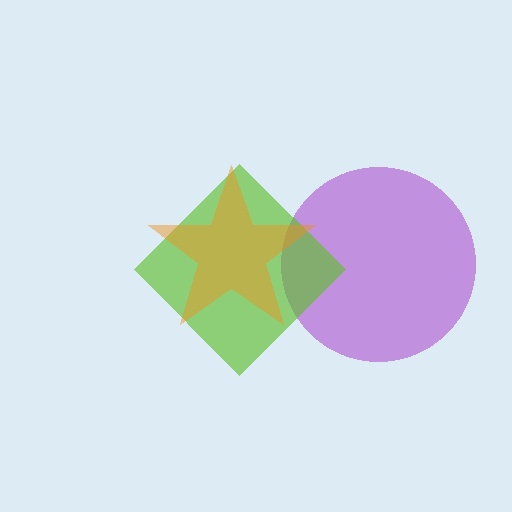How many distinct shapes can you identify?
There are 3 distinct shapes: a purple circle, a lime diamond, an orange star.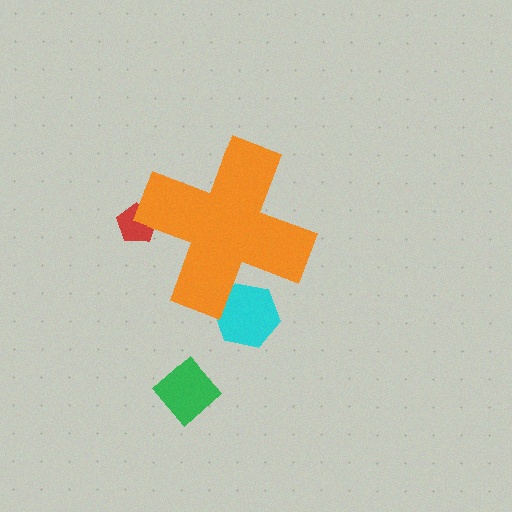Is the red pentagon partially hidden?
Yes, the red pentagon is partially hidden behind the orange cross.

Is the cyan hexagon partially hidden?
Yes, the cyan hexagon is partially hidden behind the orange cross.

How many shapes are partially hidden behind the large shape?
2 shapes are partially hidden.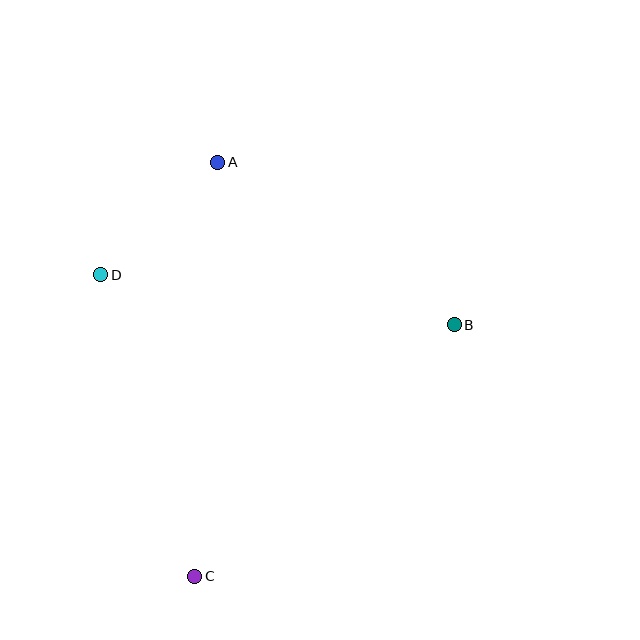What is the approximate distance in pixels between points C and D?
The distance between C and D is approximately 316 pixels.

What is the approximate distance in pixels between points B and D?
The distance between B and D is approximately 357 pixels.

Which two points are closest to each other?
Points A and D are closest to each other.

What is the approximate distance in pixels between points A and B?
The distance between A and B is approximately 287 pixels.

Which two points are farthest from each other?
Points A and C are farthest from each other.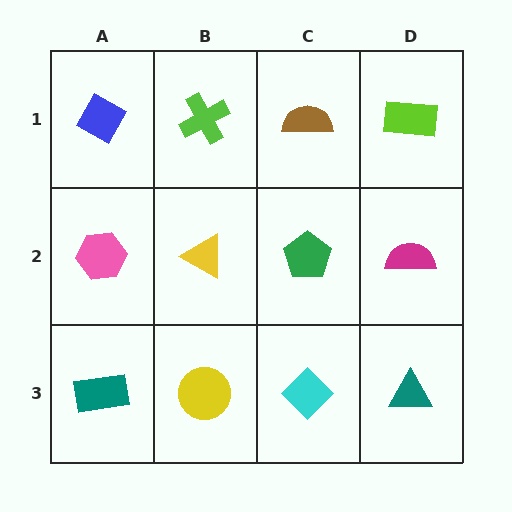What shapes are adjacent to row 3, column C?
A green pentagon (row 2, column C), a yellow circle (row 3, column B), a teal triangle (row 3, column D).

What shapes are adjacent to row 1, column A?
A pink hexagon (row 2, column A), a lime cross (row 1, column B).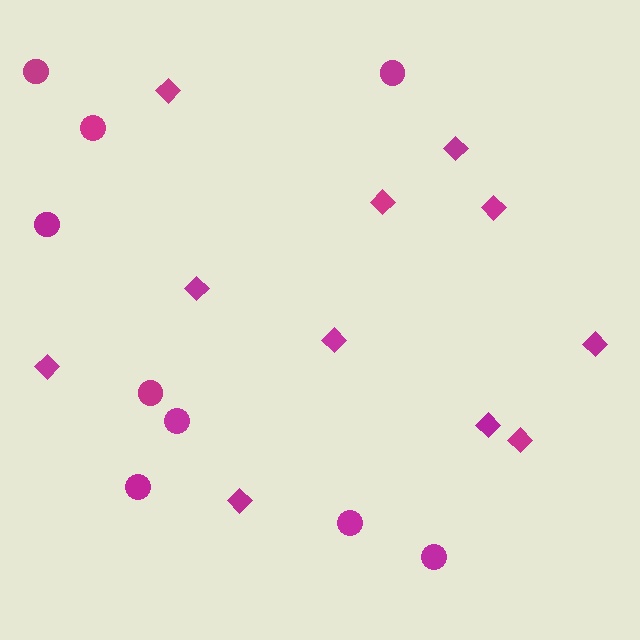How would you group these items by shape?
There are 2 groups: one group of circles (9) and one group of diamonds (11).